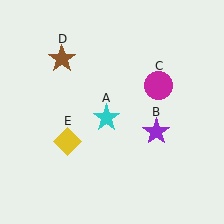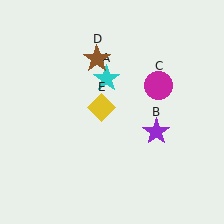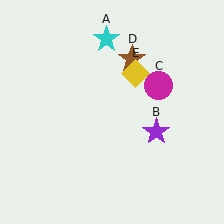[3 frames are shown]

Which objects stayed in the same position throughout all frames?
Purple star (object B) and magenta circle (object C) remained stationary.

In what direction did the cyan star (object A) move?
The cyan star (object A) moved up.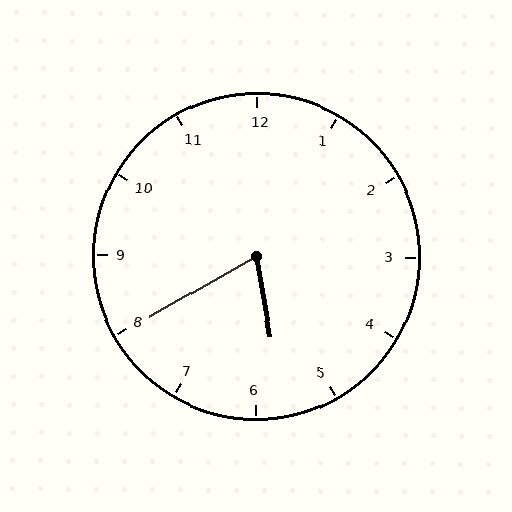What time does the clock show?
5:40.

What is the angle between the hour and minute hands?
Approximately 70 degrees.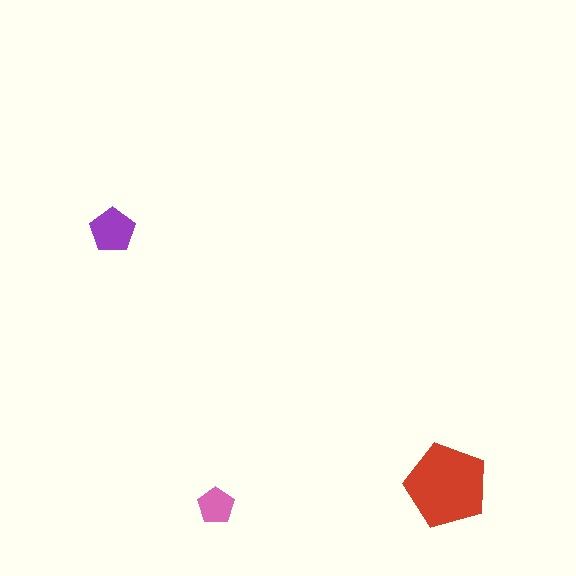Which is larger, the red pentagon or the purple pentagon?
The red one.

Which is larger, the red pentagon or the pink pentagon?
The red one.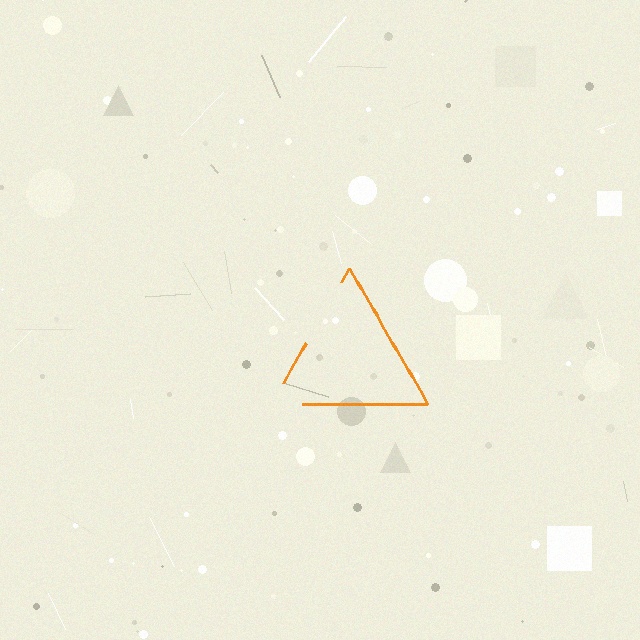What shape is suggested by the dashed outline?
The dashed outline suggests a triangle.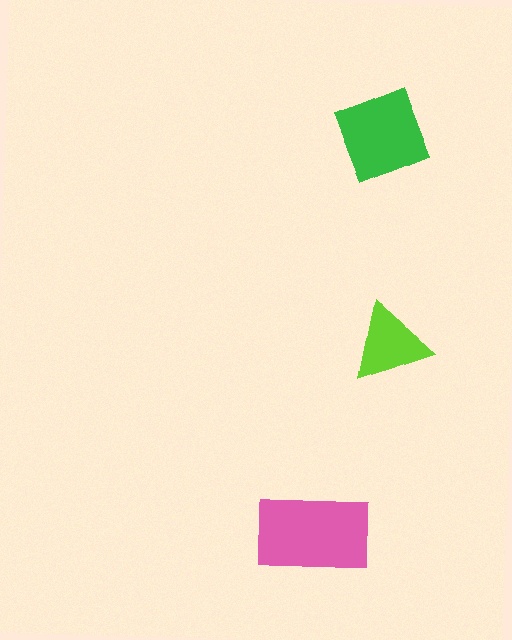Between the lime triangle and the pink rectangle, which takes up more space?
The pink rectangle.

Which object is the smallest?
The lime triangle.